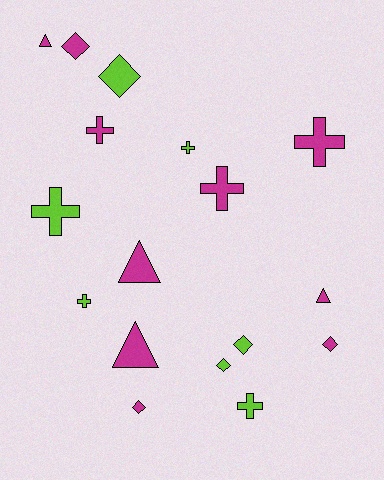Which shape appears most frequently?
Cross, with 7 objects.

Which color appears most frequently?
Magenta, with 10 objects.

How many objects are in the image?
There are 17 objects.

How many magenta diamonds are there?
There are 3 magenta diamonds.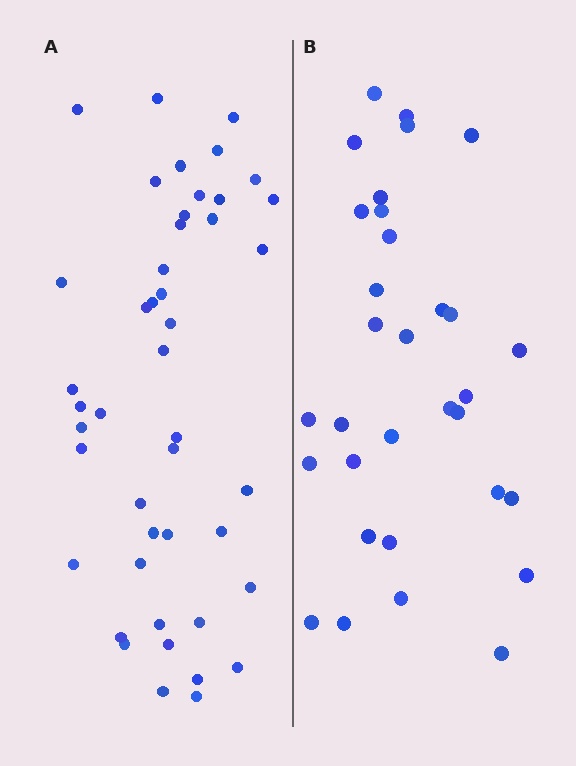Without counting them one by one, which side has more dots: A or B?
Region A (the left region) has more dots.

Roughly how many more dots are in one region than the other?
Region A has approximately 15 more dots than region B.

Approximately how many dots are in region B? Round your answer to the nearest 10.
About 30 dots. (The exact count is 32, which rounds to 30.)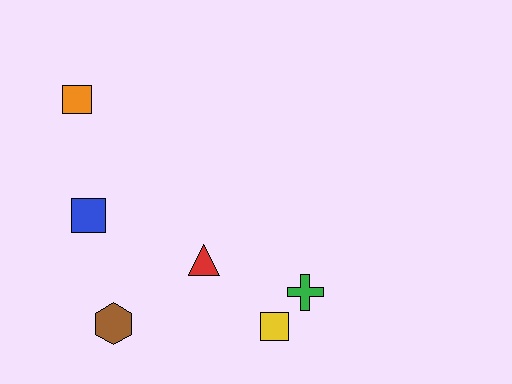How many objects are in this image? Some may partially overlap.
There are 6 objects.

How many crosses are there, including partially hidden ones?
There is 1 cross.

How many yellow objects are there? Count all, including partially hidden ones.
There is 1 yellow object.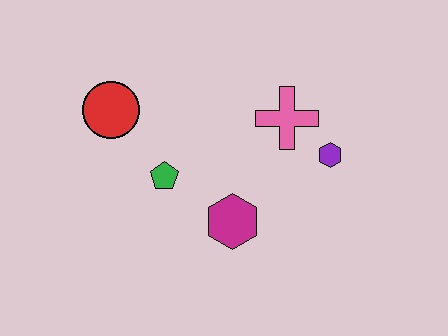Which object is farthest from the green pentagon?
The purple hexagon is farthest from the green pentagon.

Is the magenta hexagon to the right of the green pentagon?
Yes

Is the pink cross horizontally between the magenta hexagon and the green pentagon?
No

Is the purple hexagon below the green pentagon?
No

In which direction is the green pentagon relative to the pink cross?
The green pentagon is to the left of the pink cross.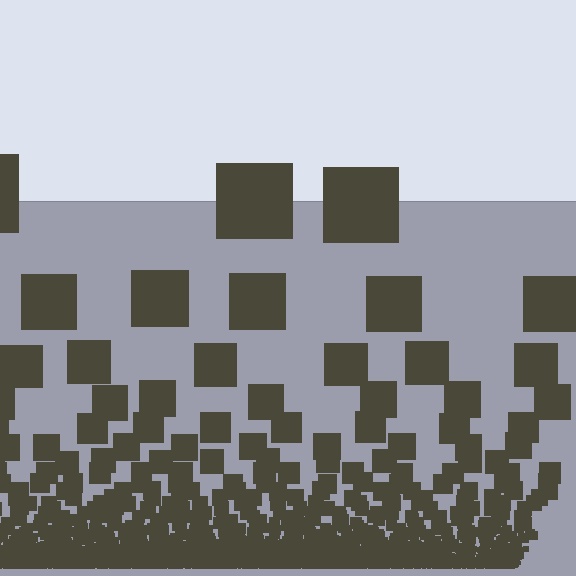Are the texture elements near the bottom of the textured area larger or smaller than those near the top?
Smaller. The gradient is inverted — elements near the bottom are smaller and denser.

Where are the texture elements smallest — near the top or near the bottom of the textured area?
Near the bottom.